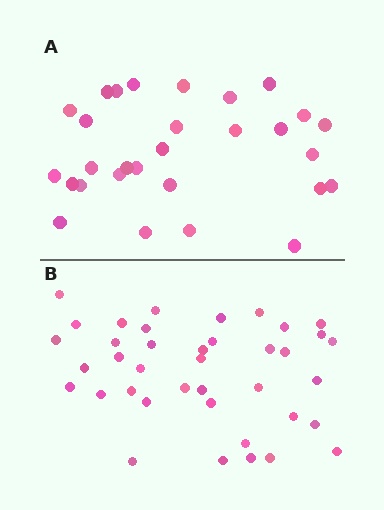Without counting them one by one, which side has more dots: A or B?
Region B (the bottom region) has more dots.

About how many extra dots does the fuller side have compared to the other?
Region B has roughly 10 or so more dots than region A.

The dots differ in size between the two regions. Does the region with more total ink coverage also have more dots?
No. Region A has more total ink coverage because its dots are larger, but region B actually contains more individual dots. Total area can be misleading — the number of items is what matters here.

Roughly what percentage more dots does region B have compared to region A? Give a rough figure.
About 35% more.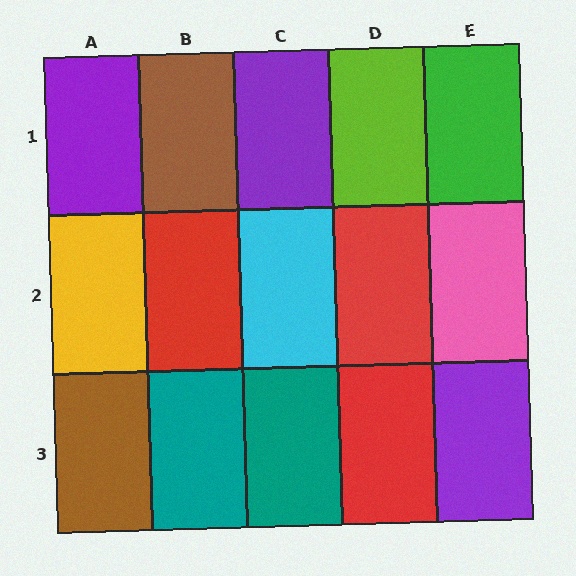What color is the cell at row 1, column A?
Purple.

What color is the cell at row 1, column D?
Lime.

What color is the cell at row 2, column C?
Cyan.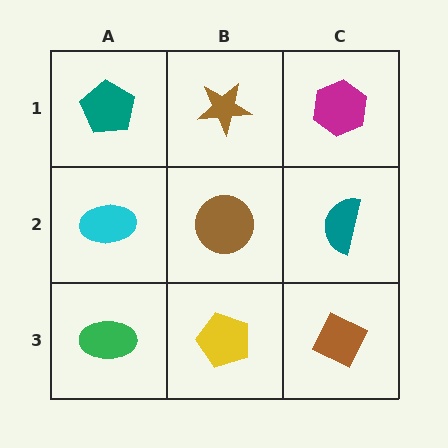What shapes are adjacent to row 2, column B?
A brown star (row 1, column B), a yellow pentagon (row 3, column B), a cyan ellipse (row 2, column A), a teal semicircle (row 2, column C).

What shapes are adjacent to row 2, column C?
A magenta hexagon (row 1, column C), a brown diamond (row 3, column C), a brown circle (row 2, column B).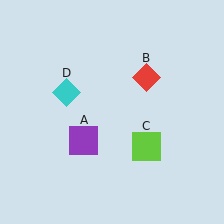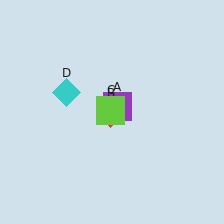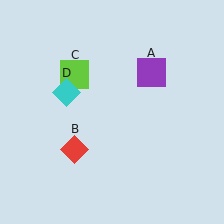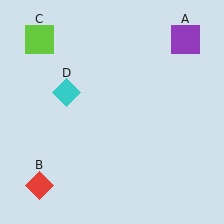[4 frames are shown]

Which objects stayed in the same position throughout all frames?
Cyan diamond (object D) remained stationary.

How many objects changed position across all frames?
3 objects changed position: purple square (object A), red diamond (object B), lime square (object C).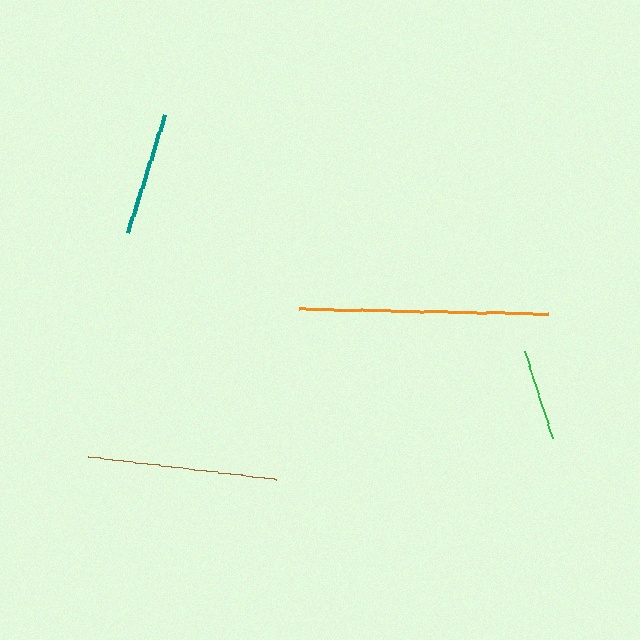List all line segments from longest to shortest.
From longest to shortest: orange, brown, teal, green.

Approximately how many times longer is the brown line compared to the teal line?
The brown line is approximately 1.5 times the length of the teal line.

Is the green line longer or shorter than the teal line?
The teal line is longer than the green line.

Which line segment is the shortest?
The green line is the shortest at approximately 91 pixels.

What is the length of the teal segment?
The teal segment is approximately 124 pixels long.